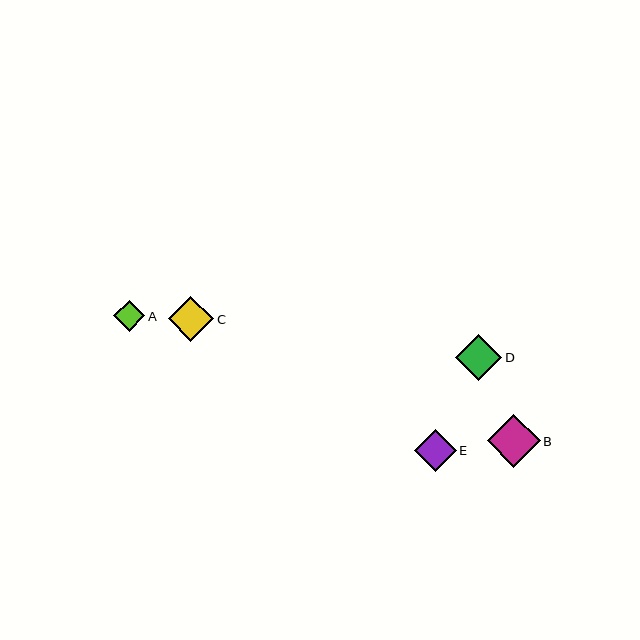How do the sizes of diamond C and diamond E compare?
Diamond C and diamond E are approximately the same size.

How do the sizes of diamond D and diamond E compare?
Diamond D and diamond E are approximately the same size.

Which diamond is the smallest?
Diamond A is the smallest with a size of approximately 31 pixels.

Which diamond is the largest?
Diamond B is the largest with a size of approximately 53 pixels.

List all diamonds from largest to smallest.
From largest to smallest: B, D, C, E, A.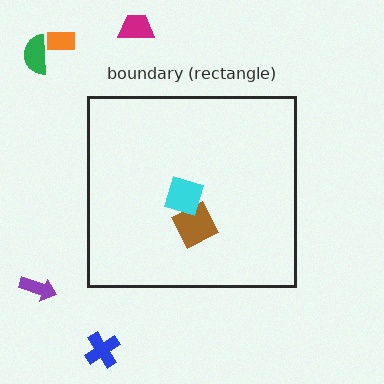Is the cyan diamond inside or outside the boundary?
Inside.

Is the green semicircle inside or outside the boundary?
Outside.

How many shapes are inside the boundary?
2 inside, 5 outside.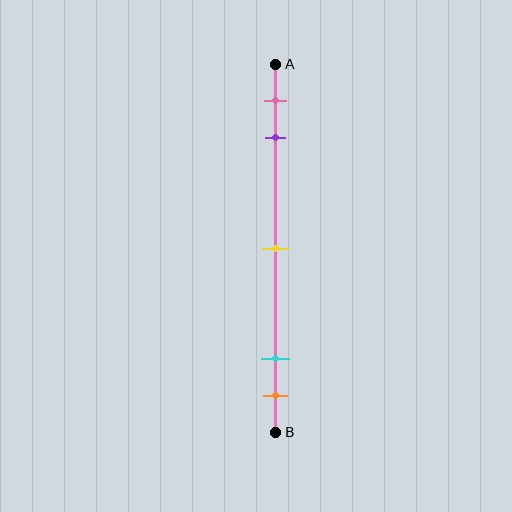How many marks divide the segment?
There are 5 marks dividing the segment.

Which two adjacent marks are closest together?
The cyan and orange marks are the closest adjacent pair.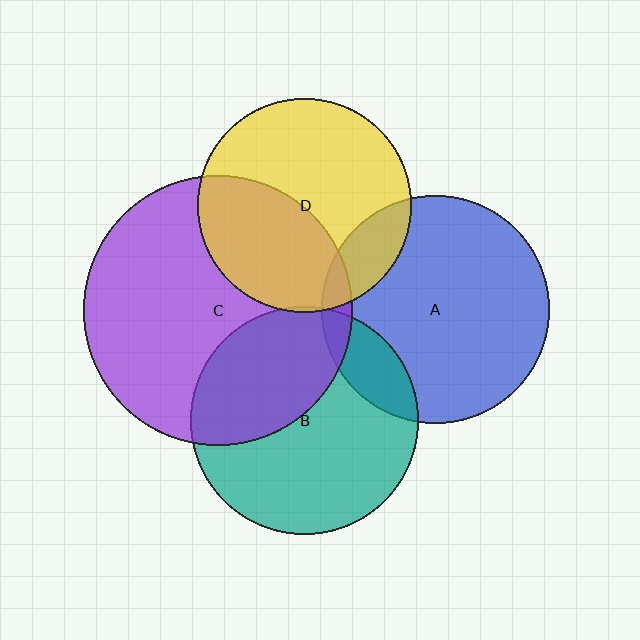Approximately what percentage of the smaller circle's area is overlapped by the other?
Approximately 40%.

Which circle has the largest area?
Circle C (purple).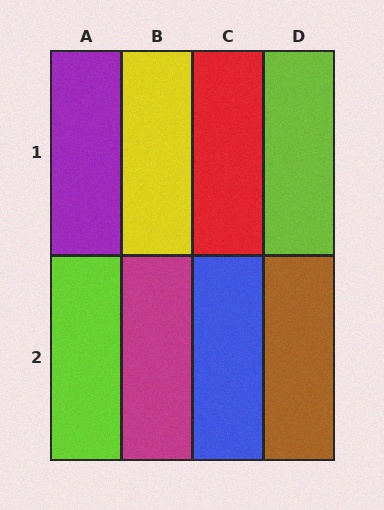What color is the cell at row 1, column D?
Lime.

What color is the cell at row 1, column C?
Red.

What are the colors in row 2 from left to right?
Lime, magenta, blue, brown.